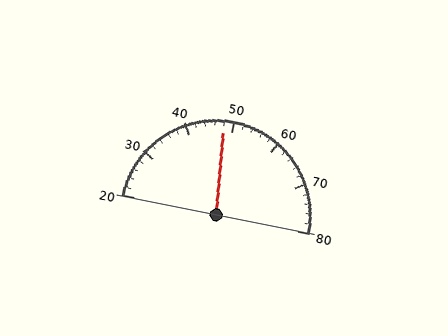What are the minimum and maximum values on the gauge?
The gauge ranges from 20 to 80.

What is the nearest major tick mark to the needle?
The nearest major tick mark is 50.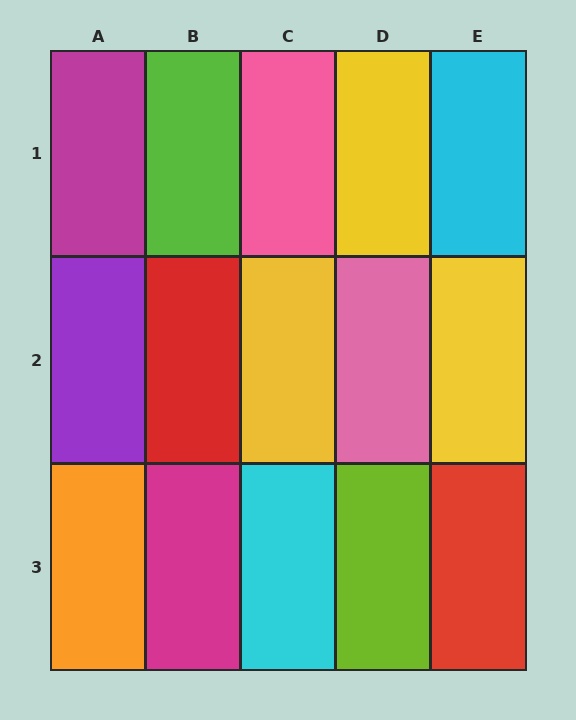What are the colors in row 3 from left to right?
Orange, magenta, cyan, lime, red.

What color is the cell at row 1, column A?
Magenta.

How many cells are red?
2 cells are red.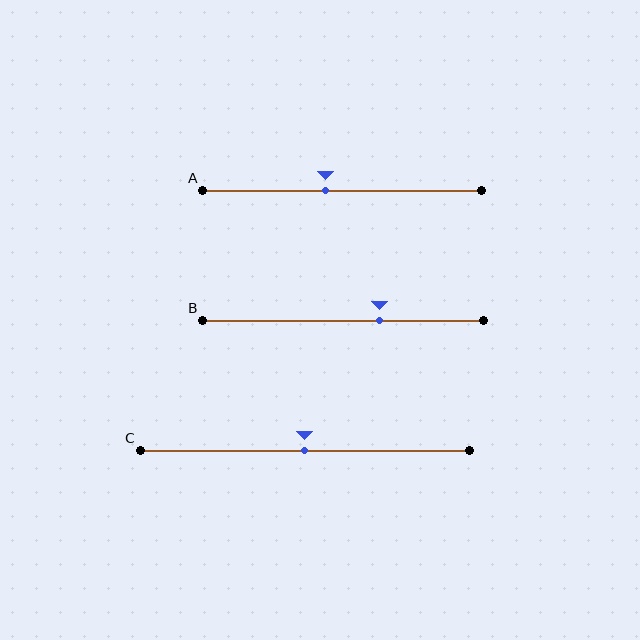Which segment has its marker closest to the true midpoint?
Segment C has its marker closest to the true midpoint.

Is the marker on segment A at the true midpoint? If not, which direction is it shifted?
No, the marker on segment A is shifted to the left by about 6% of the segment length.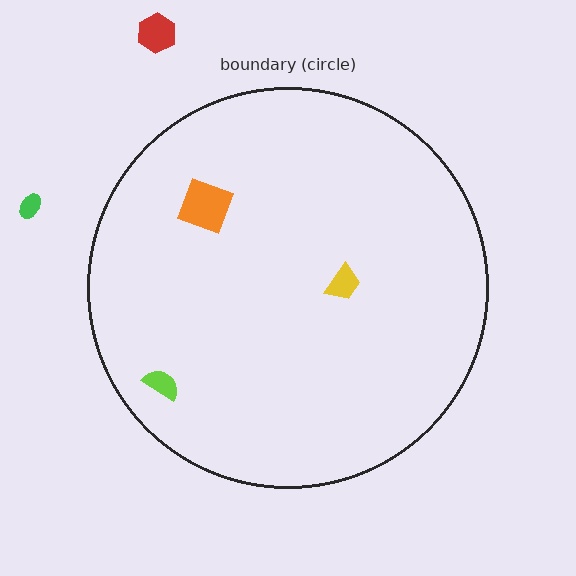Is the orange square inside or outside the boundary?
Inside.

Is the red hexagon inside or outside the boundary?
Outside.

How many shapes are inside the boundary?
3 inside, 2 outside.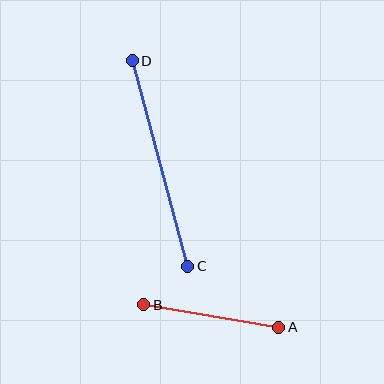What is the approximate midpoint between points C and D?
The midpoint is at approximately (160, 164) pixels.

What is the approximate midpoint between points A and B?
The midpoint is at approximately (211, 316) pixels.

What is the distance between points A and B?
The distance is approximately 137 pixels.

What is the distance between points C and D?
The distance is approximately 213 pixels.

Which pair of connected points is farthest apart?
Points C and D are farthest apart.